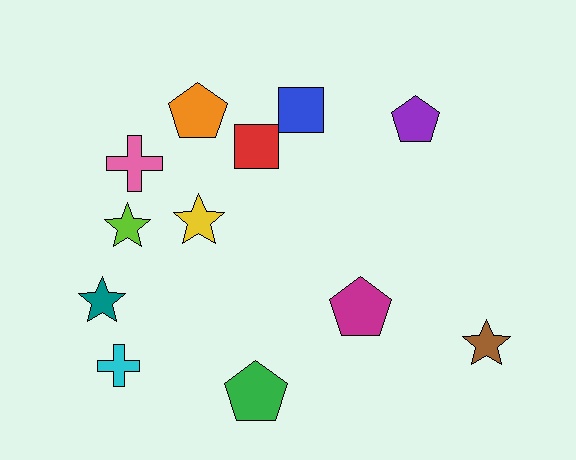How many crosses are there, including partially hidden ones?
There are 2 crosses.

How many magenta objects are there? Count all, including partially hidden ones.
There is 1 magenta object.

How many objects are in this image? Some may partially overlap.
There are 12 objects.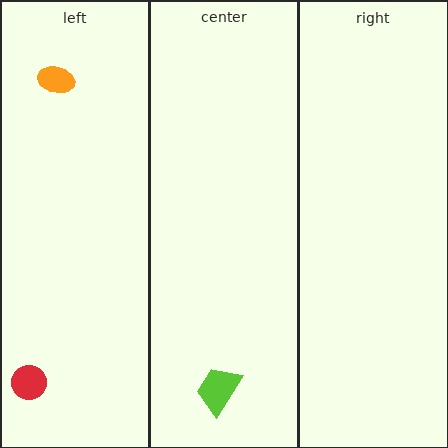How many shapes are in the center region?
1.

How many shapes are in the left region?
2.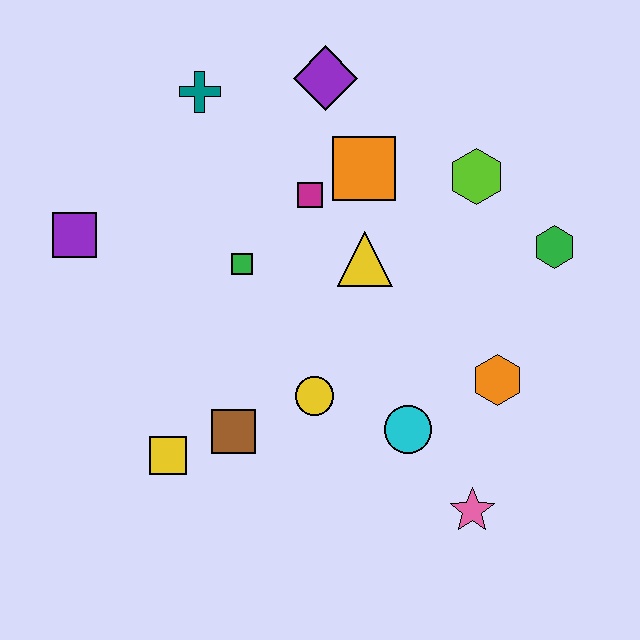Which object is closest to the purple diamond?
The orange square is closest to the purple diamond.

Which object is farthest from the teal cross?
The pink star is farthest from the teal cross.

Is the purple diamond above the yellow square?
Yes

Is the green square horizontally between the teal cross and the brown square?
No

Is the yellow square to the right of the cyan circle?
No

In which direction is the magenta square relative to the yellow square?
The magenta square is above the yellow square.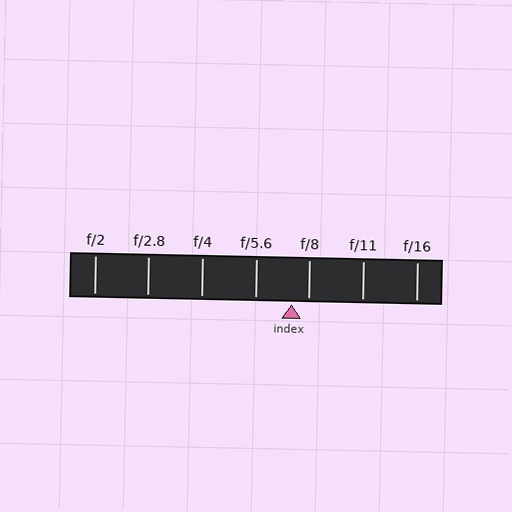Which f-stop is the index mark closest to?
The index mark is closest to f/8.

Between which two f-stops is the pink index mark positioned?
The index mark is between f/5.6 and f/8.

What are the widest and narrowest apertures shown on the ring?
The widest aperture shown is f/2 and the narrowest is f/16.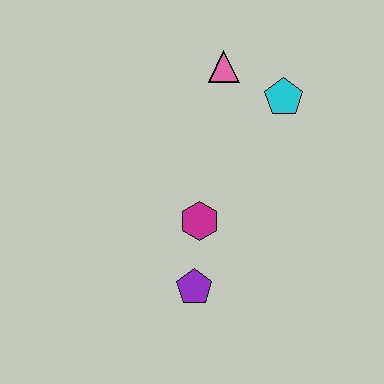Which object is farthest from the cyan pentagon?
The purple pentagon is farthest from the cyan pentagon.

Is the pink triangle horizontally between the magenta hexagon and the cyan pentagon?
Yes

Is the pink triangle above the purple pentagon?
Yes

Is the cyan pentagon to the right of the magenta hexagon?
Yes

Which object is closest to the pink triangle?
The cyan pentagon is closest to the pink triangle.